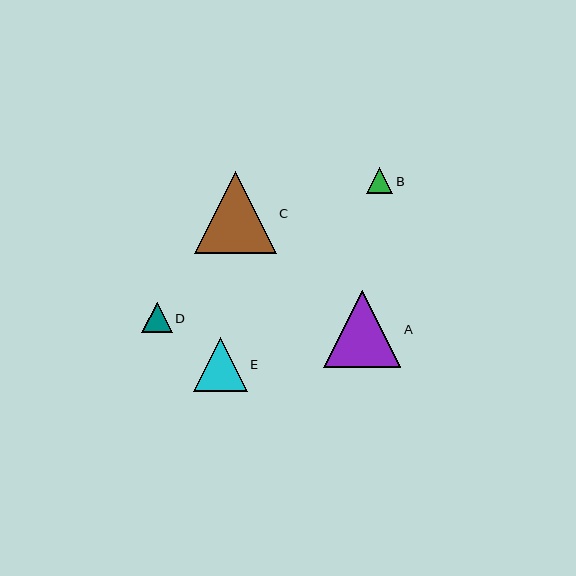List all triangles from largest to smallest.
From largest to smallest: C, A, E, D, B.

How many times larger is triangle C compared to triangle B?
Triangle C is approximately 3.1 times the size of triangle B.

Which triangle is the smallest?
Triangle B is the smallest with a size of approximately 27 pixels.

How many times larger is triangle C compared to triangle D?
Triangle C is approximately 2.7 times the size of triangle D.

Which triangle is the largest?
Triangle C is the largest with a size of approximately 82 pixels.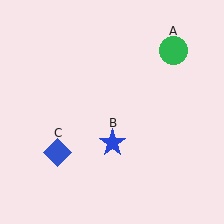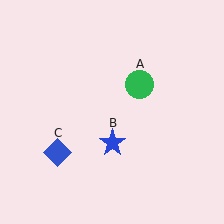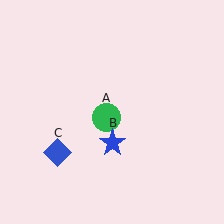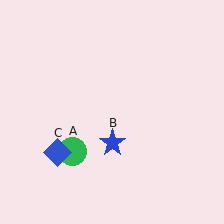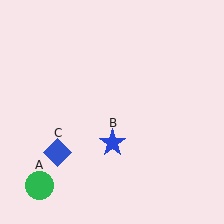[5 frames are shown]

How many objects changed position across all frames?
1 object changed position: green circle (object A).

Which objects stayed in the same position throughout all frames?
Blue star (object B) and blue diamond (object C) remained stationary.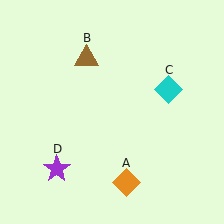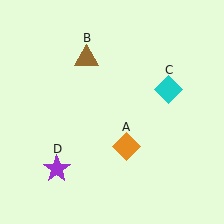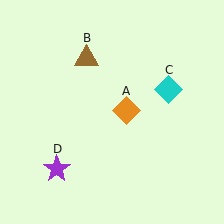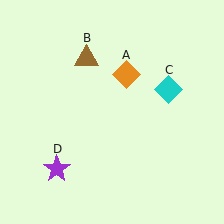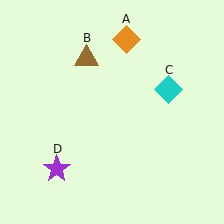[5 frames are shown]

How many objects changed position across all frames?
1 object changed position: orange diamond (object A).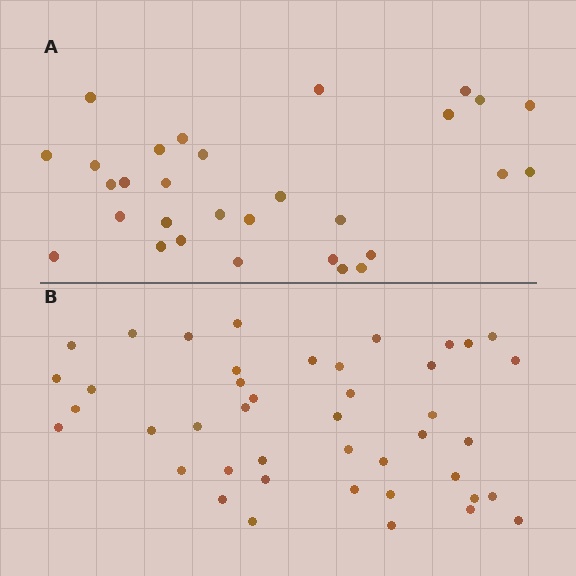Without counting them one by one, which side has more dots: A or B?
Region B (the bottom region) has more dots.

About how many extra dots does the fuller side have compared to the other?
Region B has approximately 15 more dots than region A.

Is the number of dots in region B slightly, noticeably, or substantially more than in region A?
Region B has noticeably more, but not dramatically so. The ratio is roughly 1.4 to 1.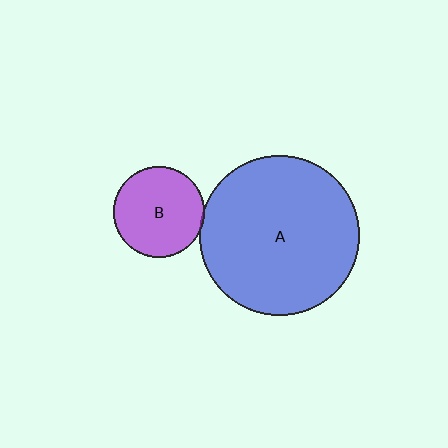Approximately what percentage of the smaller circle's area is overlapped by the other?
Approximately 5%.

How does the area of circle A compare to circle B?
Approximately 3.1 times.